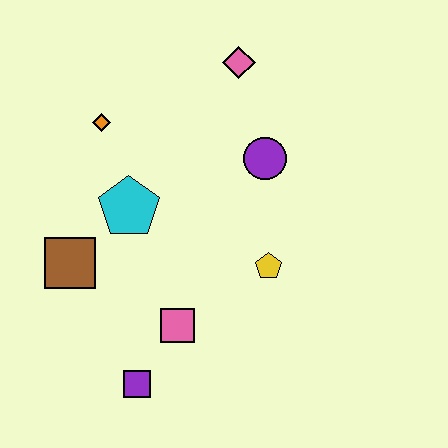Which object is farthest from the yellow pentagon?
The orange diamond is farthest from the yellow pentagon.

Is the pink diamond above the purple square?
Yes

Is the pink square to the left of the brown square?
No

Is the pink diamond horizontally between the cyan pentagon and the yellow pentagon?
Yes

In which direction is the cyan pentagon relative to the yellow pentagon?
The cyan pentagon is to the left of the yellow pentagon.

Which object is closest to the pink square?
The purple square is closest to the pink square.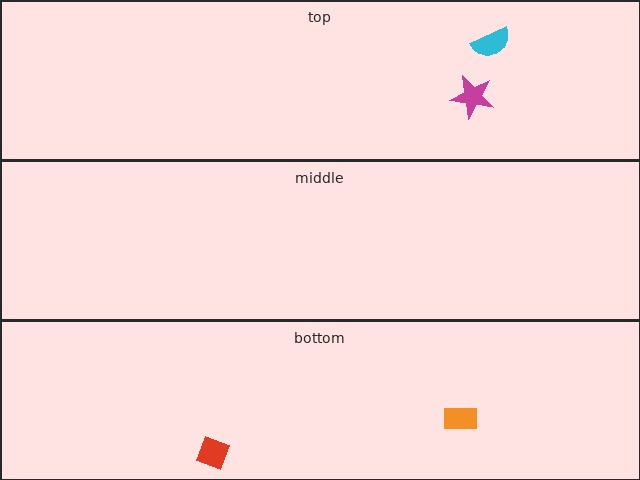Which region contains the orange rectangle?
The bottom region.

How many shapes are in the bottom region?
2.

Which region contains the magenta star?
The top region.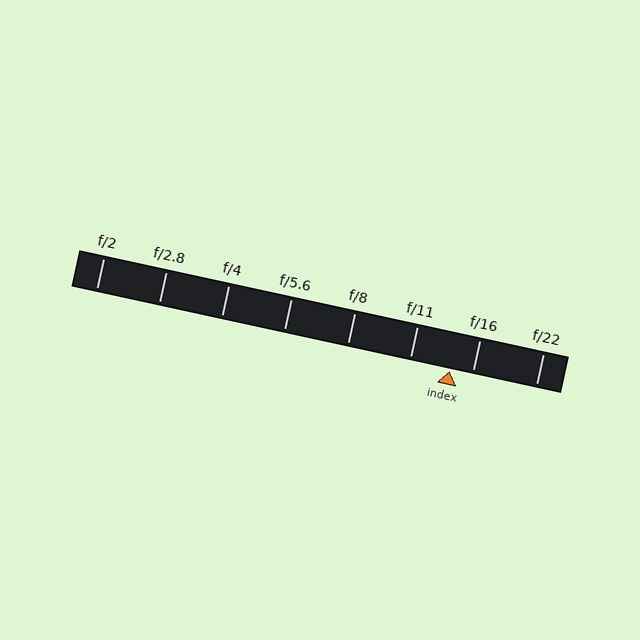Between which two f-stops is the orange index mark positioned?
The index mark is between f/11 and f/16.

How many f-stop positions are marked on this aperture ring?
There are 8 f-stop positions marked.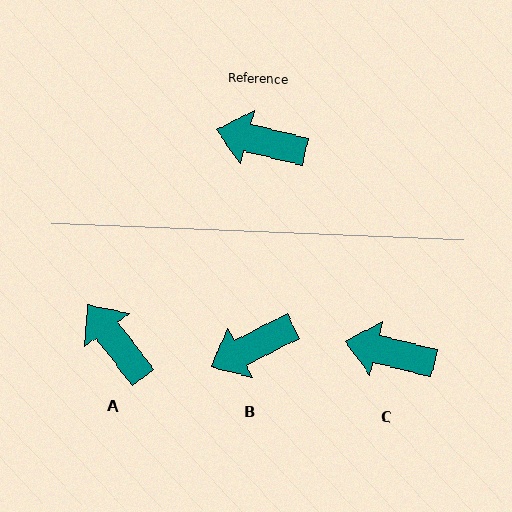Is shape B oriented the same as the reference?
No, it is off by about 41 degrees.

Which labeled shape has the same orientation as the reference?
C.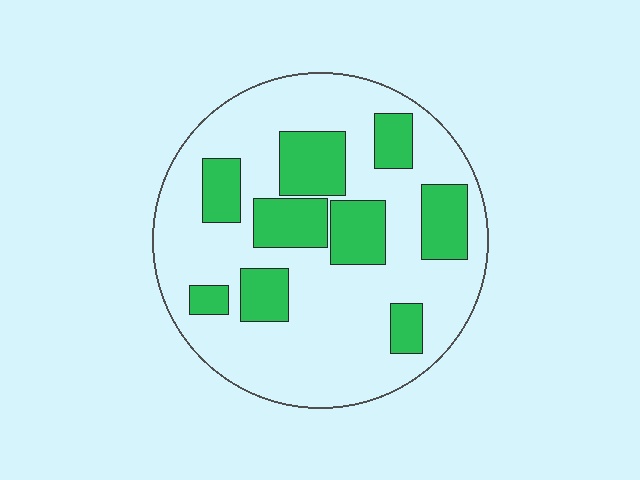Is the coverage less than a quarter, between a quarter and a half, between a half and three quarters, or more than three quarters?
Between a quarter and a half.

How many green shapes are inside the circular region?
9.